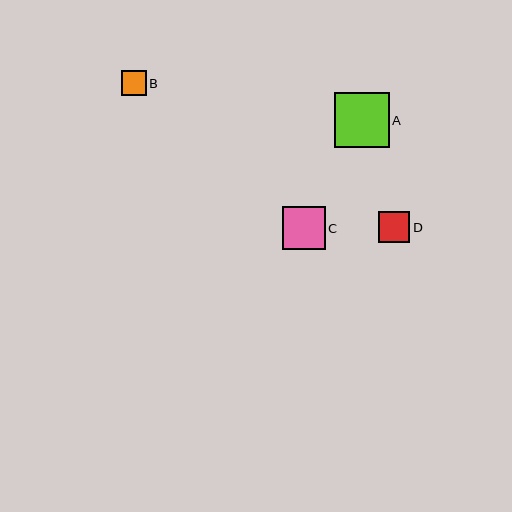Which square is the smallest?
Square B is the smallest with a size of approximately 25 pixels.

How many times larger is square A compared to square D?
Square A is approximately 1.8 times the size of square D.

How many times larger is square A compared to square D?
Square A is approximately 1.8 times the size of square D.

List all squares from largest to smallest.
From largest to smallest: A, C, D, B.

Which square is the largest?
Square A is the largest with a size of approximately 55 pixels.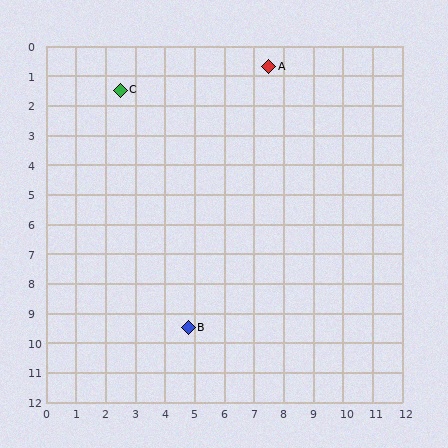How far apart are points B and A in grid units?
Points B and A are about 9.2 grid units apart.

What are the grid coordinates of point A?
Point A is at approximately (7.5, 0.7).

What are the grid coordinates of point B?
Point B is at approximately (4.8, 9.5).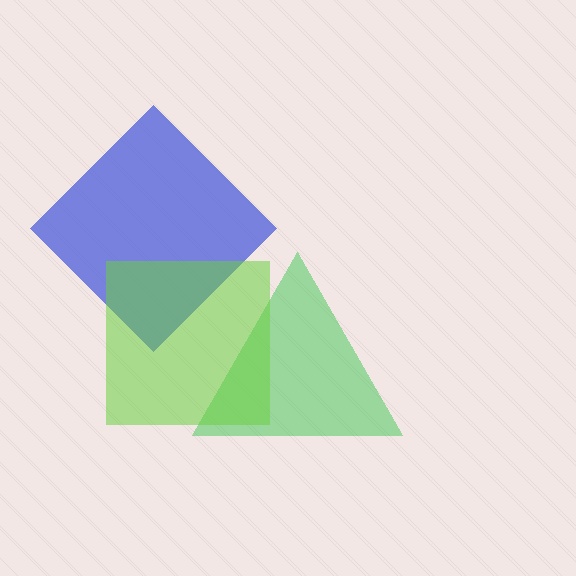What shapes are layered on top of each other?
The layered shapes are: a green triangle, a blue diamond, a lime square.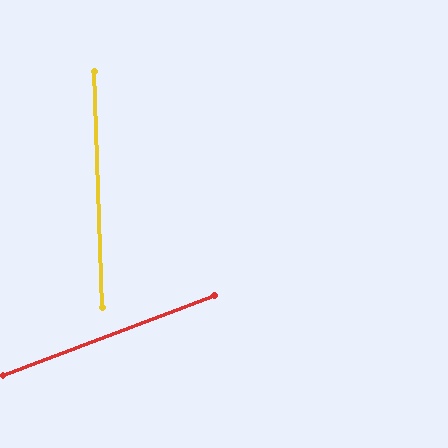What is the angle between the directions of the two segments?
Approximately 71 degrees.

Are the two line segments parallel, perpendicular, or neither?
Neither parallel nor perpendicular — they differ by about 71°.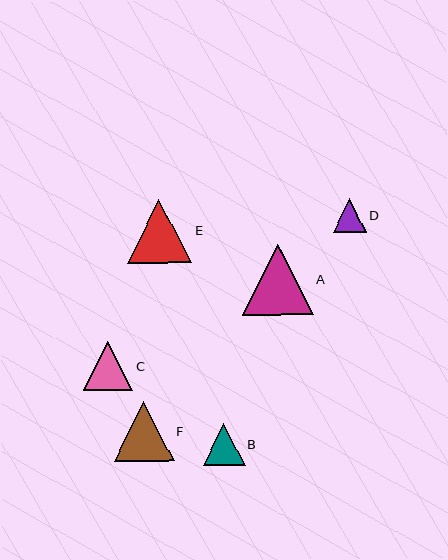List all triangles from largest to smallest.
From largest to smallest: A, E, F, C, B, D.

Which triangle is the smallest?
Triangle D is the smallest with a size of approximately 34 pixels.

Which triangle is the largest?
Triangle A is the largest with a size of approximately 71 pixels.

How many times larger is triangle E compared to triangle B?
Triangle E is approximately 1.5 times the size of triangle B.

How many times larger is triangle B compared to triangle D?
Triangle B is approximately 1.2 times the size of triangle D.